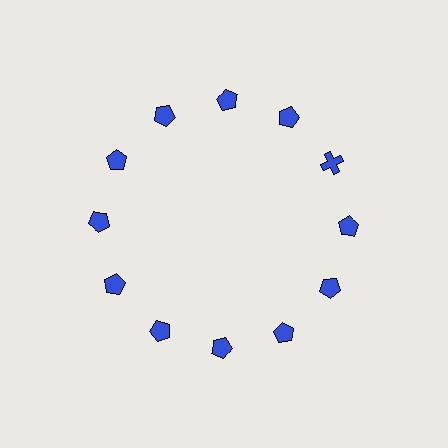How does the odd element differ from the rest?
It has a different shape: cross instead of pentagon.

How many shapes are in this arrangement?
There are 12 shapes arranged in a ring pattern.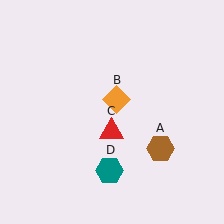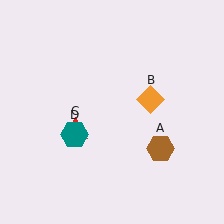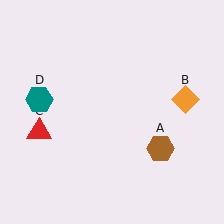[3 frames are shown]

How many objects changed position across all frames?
3 objects changed position: orange diamond (object B), red triangle (object C), teal hexagon (object D).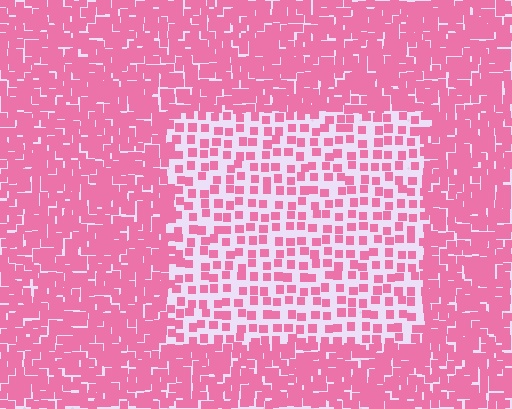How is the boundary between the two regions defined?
The boundary is defined by a change in element density (approximately 2.4x ratio). All elements are the same color, size, and shape.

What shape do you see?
I see a rectangle.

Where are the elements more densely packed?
The elements are more densely packed outside the rectangle boundary.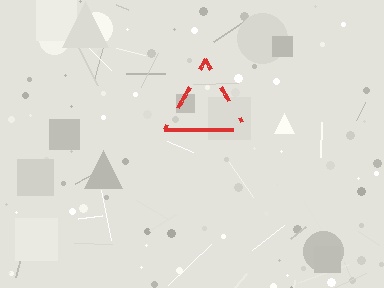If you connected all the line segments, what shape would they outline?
They would outline a triangle.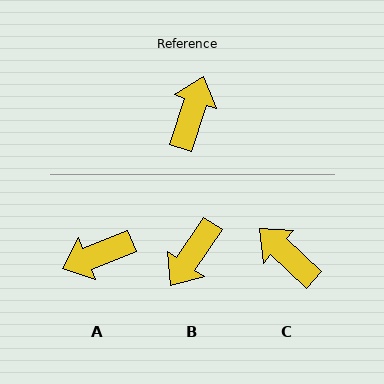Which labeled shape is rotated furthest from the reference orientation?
B, about 163 degrees away.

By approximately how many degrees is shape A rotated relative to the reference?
Approximately 130 degrees counter-clockwise.